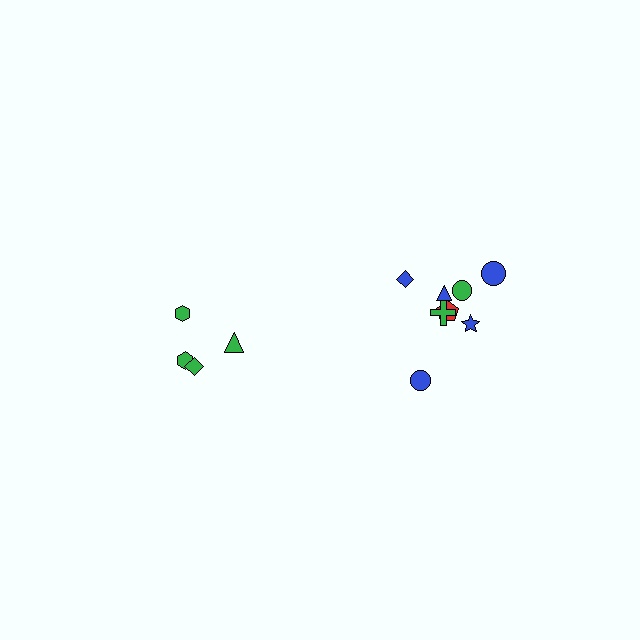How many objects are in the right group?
There are 8 objects.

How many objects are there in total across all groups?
There are 12 objects.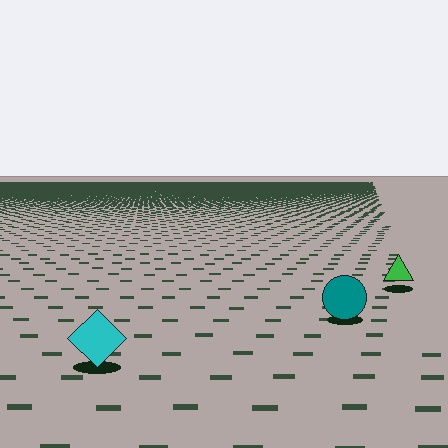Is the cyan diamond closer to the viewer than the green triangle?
Yes. The cyan diamond is closer — you can tell from the texture gradient: the ground texture is coarser near it.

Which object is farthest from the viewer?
The green triangle is farthest from the viewer. It appears smaller and the ground texture around it is denser.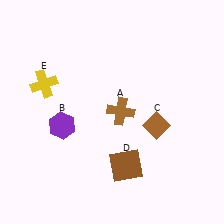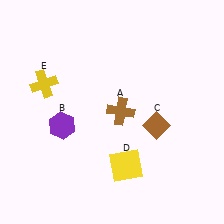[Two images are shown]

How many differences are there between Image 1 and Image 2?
There is 1 difference between the two images.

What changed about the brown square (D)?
In Image 1, D is brown. In Image 2, it changed to yellow.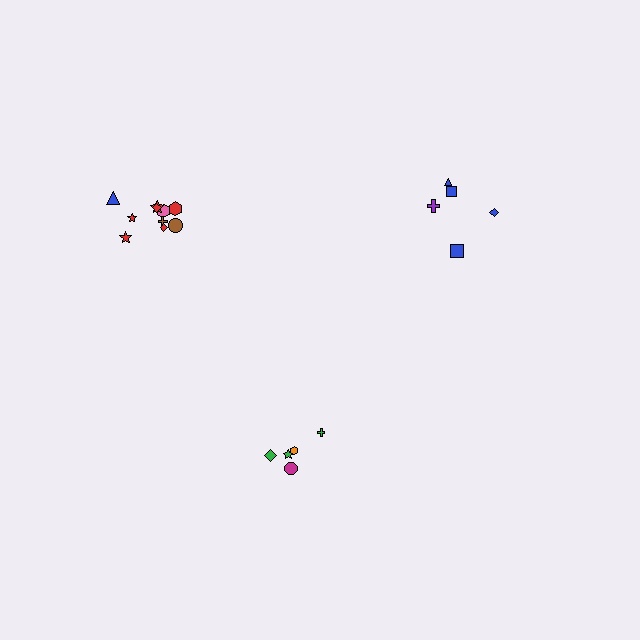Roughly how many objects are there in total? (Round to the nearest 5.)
Roughly 20 objects in total.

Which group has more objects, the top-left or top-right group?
The top-left group.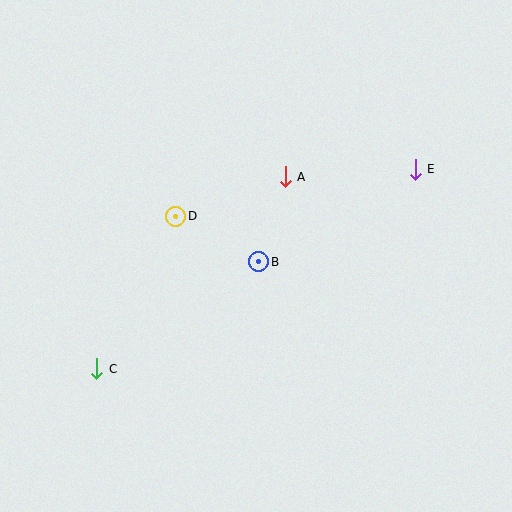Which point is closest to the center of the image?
Point B at (259, 262) is closest to the center.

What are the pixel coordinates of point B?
Point B is at (259, 262).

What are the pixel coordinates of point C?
Point C is at (97, 369).